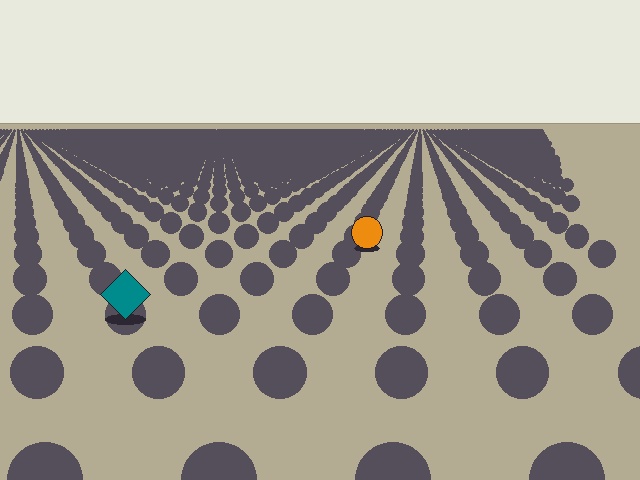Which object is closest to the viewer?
The teal diamond is closest. The texture marks near it are larger and more spread out.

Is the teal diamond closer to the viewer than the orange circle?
Yes. The teal diamond is closer — you can tell from the texture gradient: the ground texture is coarser near it.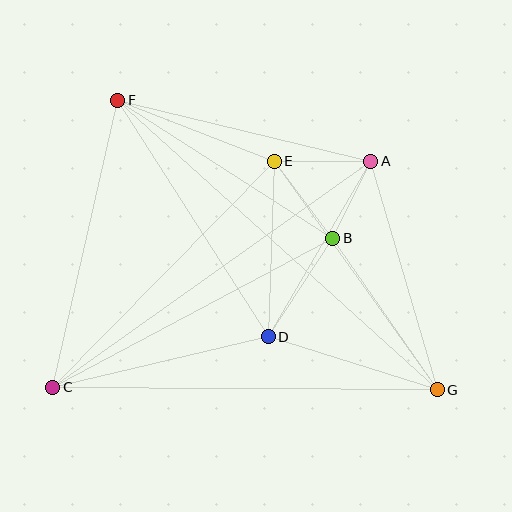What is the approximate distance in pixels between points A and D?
The distance between A and D is approximately 203 pixels.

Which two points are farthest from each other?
Points F and G are farthest from each other.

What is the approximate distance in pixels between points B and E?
The distance between B and E is approximately 97 pixels.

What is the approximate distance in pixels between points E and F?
The distance between E and F is approximately 168 pixels.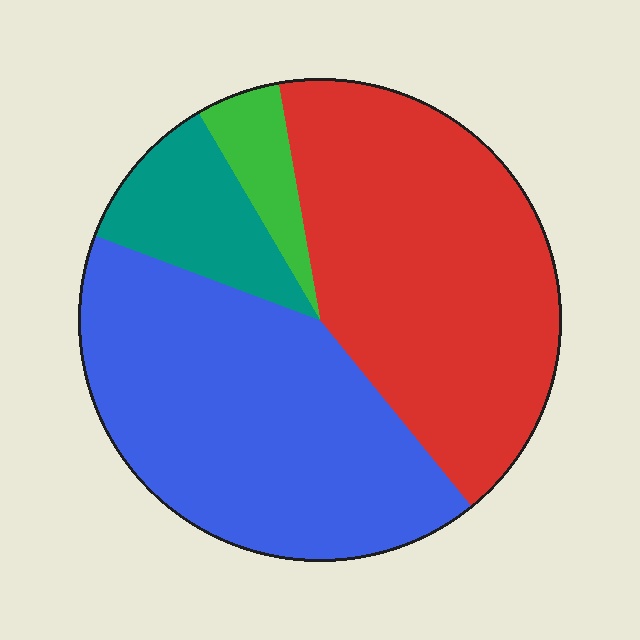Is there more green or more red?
Red.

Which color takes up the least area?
Green, at roughly 5%.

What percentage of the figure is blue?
Blue takes up about two fifths (2/5) of the figure.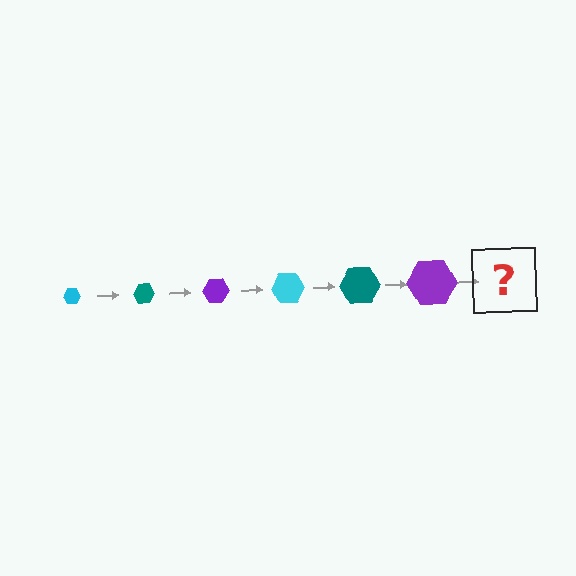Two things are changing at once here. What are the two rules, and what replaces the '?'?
The two rules are that the hexagon grows larger each step and the color cycles through cyan, teal, and purple. The '?' should be a cyan hexagon, larger than the previous one.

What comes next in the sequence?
The next element should be a cyan hexagon, larger than the previous one.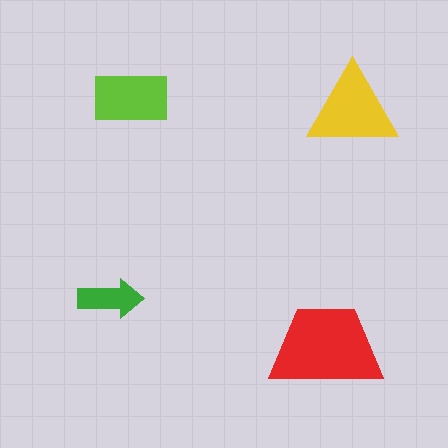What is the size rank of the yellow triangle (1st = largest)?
2nd.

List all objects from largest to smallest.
The red trapezoid, the yellow triangle, the lime rectangle, the green arrow.